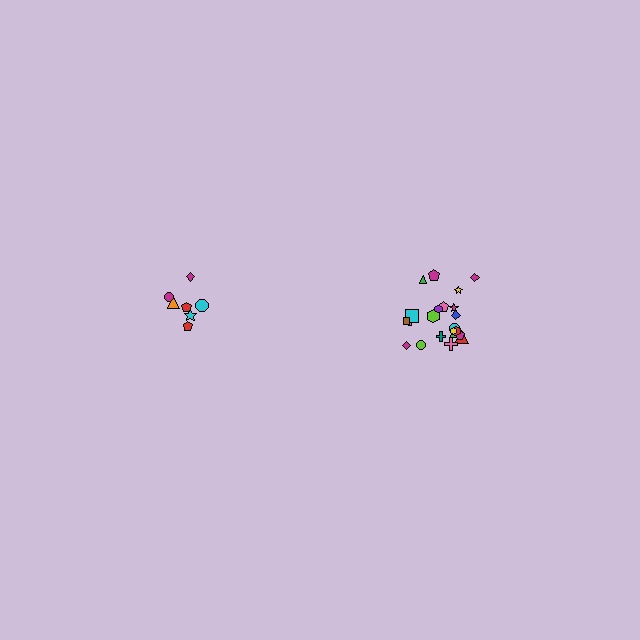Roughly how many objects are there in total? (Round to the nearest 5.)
Roughly 30 objects in total.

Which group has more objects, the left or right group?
The right group.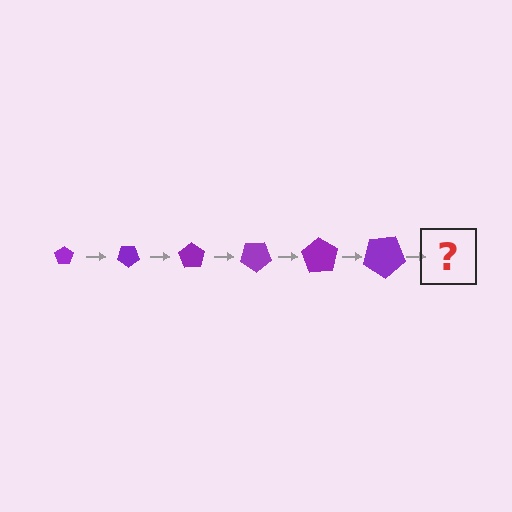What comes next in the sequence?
The next element should be a pentagon, larger than the previous one and rotated 210 degrees from the start.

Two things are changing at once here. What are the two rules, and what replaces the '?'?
The two rules are that the pentagon grows larger each step and it rotates 35 degrees each step. The '?' should be a pentagon, larger than the previous one and rotated 210 degrees from the start.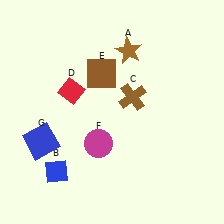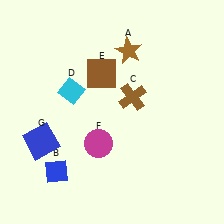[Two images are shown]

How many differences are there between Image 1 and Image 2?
There is 1 difference between the two images.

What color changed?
The diamond (D) changed from red in Image 1 to cyan in Image 2.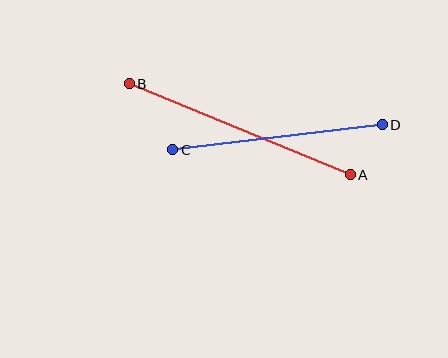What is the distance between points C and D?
The distance is approximately 211 pixels.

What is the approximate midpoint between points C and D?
The midpoint is at approximately (277, 137) pixels.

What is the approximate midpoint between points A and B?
The midpoint is at approximately (240, 129) pixels.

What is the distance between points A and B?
The distance is approximately 239 pixels.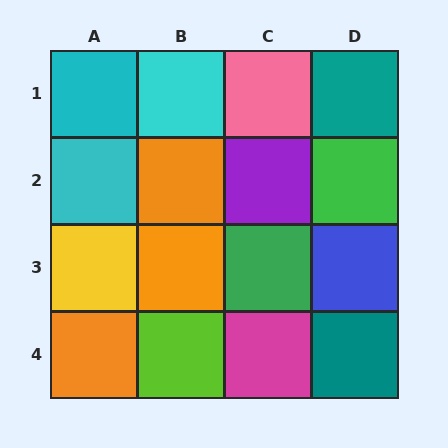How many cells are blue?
1 cell is blue.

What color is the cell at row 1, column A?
Cyan.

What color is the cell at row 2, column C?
Purple.